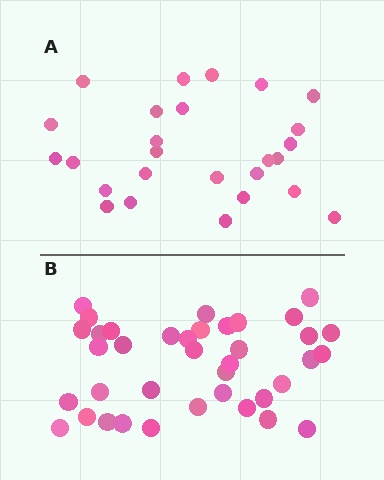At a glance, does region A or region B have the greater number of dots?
Region B (the bottom region) has more dots.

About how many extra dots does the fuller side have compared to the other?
Region B has roughly 12 or so more dots than region A.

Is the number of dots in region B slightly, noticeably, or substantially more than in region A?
Region B has substantially more. The ratio is roughly 1.5 to 1.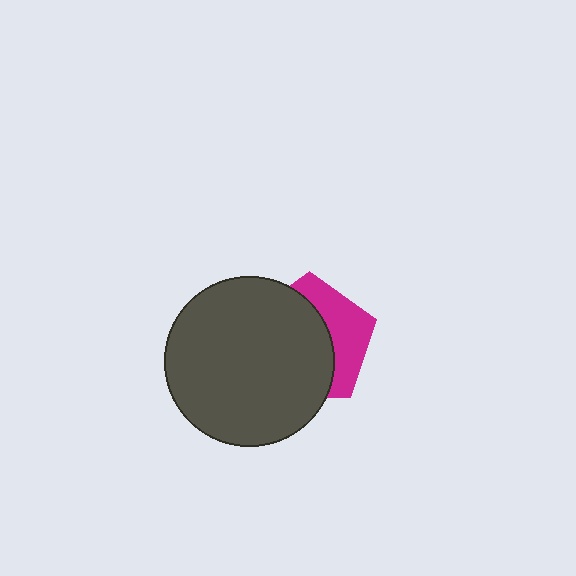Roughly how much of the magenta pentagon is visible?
A small part of it is visible (roughly 37%).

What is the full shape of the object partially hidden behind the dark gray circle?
The partially hidden object is a magenta pentagon.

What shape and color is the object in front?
The object in front is a dark gray circle.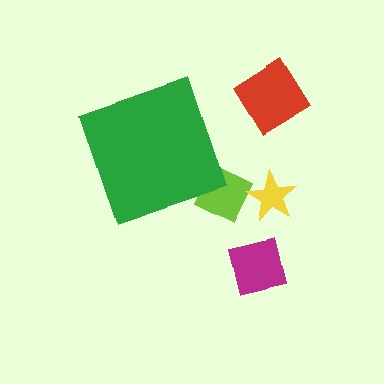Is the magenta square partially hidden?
No, the magenta square is fully visible.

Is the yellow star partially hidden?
No, the yellow star is fully visible.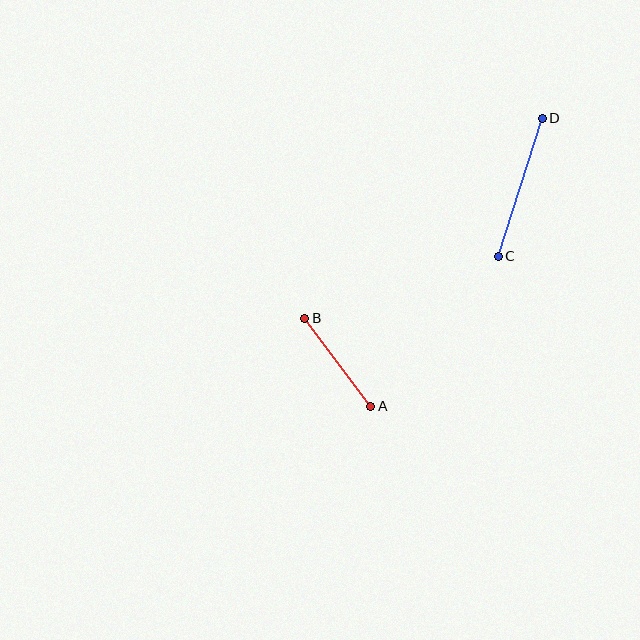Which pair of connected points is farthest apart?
Points C and D are farthest apart.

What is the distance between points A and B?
The distance is approximately 110 pixels.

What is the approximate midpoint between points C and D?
The midpoint is at approximately (520, 187) pixels.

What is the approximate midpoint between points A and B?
The midpoint is at approximately (338, 362) pixels.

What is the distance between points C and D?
The distance is approximately 145 pixels.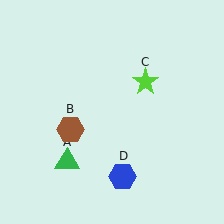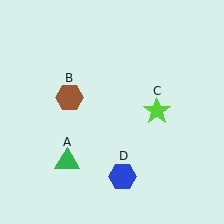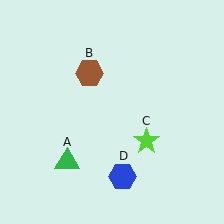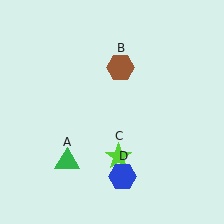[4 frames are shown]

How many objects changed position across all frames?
2 objects changed position: brown hexagon (object B), lime star (object C).